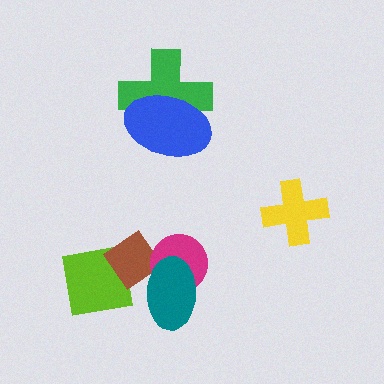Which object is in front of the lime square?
The brown diamond is in front of the lime square.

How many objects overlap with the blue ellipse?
1 object overlaps with the blue ellipse.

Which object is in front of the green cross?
The blue ellipse is in front of the green cross.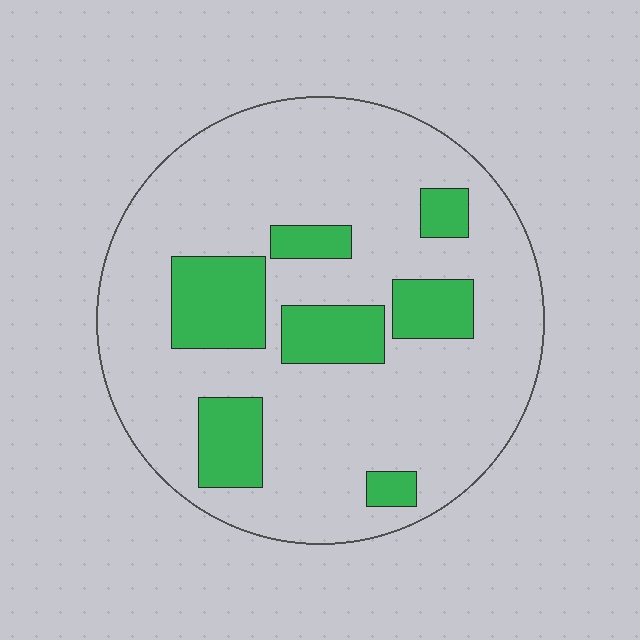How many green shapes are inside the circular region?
7.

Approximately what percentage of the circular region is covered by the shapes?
Approximately 20%.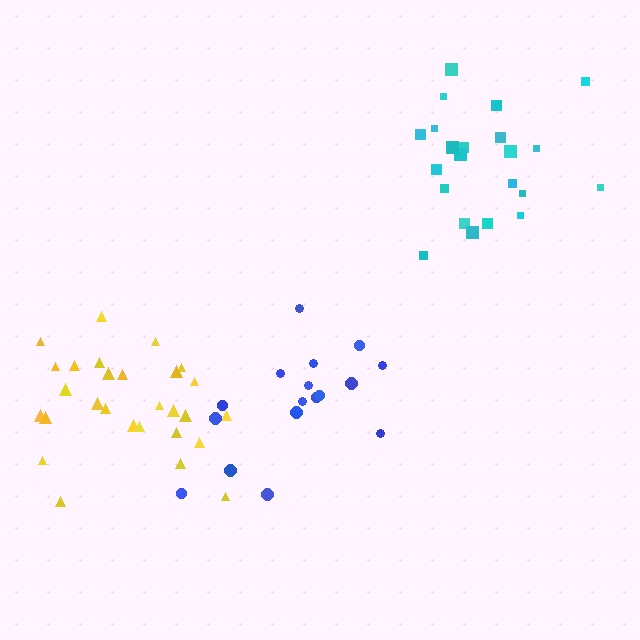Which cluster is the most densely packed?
Blue.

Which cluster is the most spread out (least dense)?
Cyan.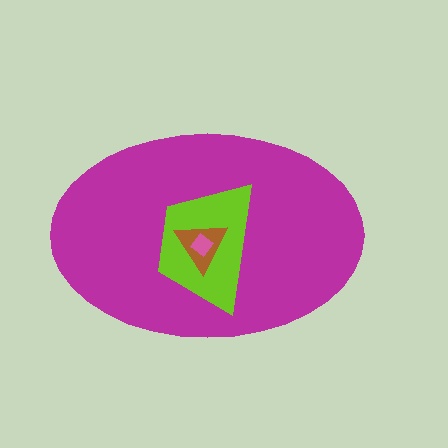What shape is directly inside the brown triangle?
The pink diamond.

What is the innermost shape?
The pink diamond.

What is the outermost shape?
The magenta ellipse.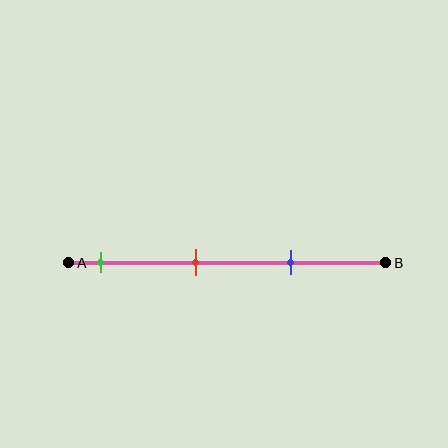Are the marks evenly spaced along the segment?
Yes, the marks are approximately evenly spaced.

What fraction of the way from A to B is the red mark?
The red mark is approximately 40% (0.4) of the way from A to B.